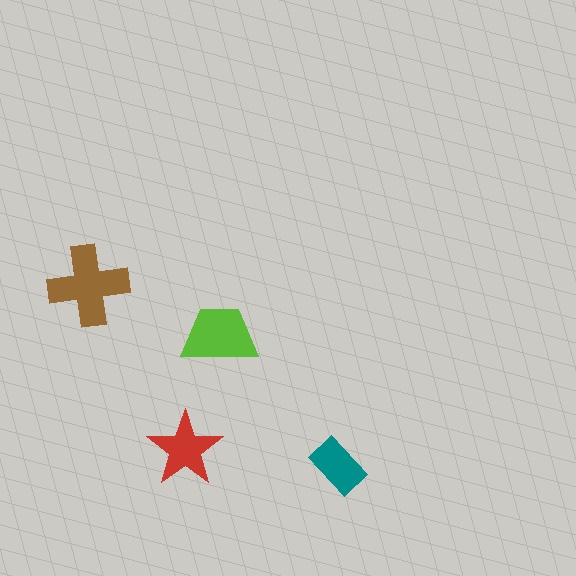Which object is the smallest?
The teal rectangle.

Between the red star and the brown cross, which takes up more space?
The brown cross.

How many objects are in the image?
There are 4 objects in the image.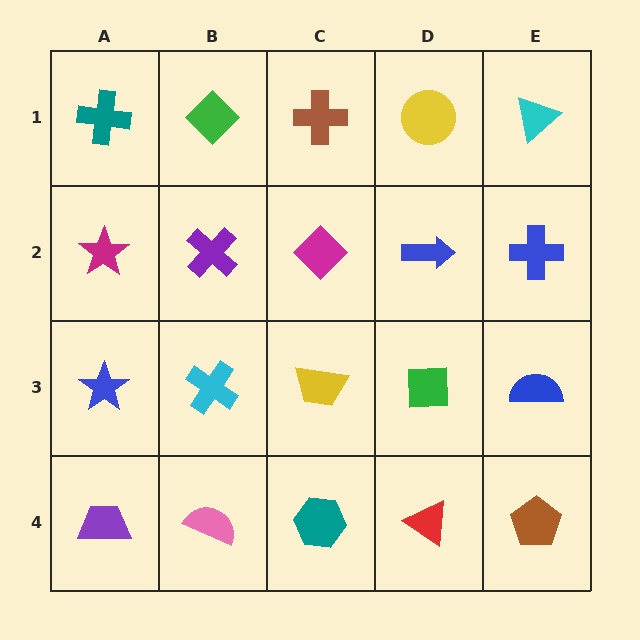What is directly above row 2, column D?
A yellow circle.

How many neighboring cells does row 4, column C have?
3.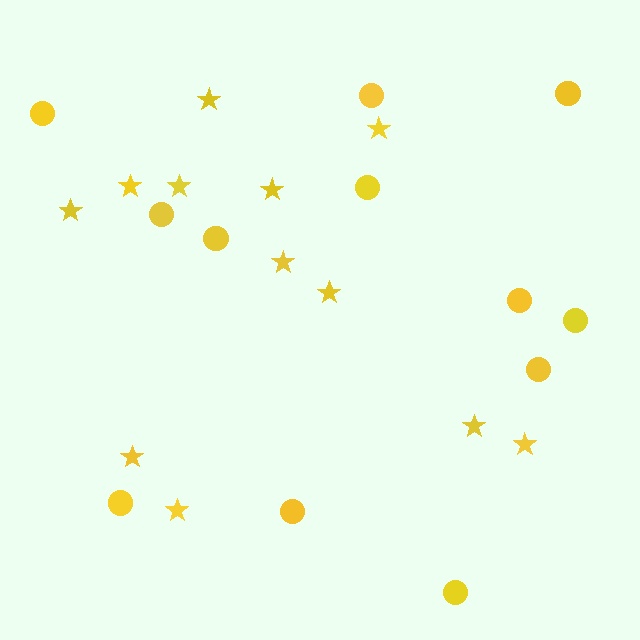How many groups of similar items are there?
There are 2 groups: one group of stars (12) and one group of circles (12).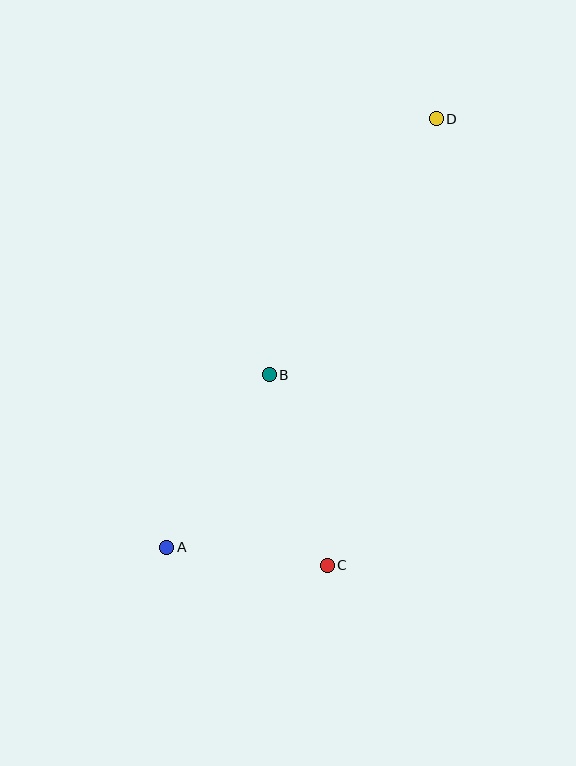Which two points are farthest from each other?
Points A and D are farthest from each other.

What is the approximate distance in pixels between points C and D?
The distance between C and D is approximately 459 pixels.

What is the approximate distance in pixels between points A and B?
The distance between A and B is approximately 201 pixels.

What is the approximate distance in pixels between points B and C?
The distance between B and C is approximately 199 pixels.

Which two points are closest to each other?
Points A and C are closest to each other.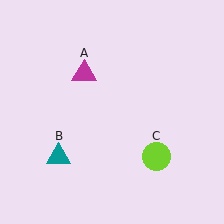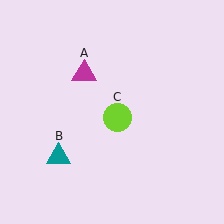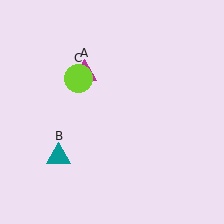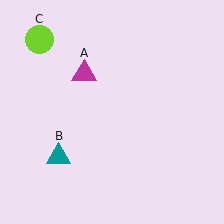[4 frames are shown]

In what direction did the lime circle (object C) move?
The lime circle (object C) moved up and to the left.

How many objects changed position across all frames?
1 object changed position: lime circle (object C).